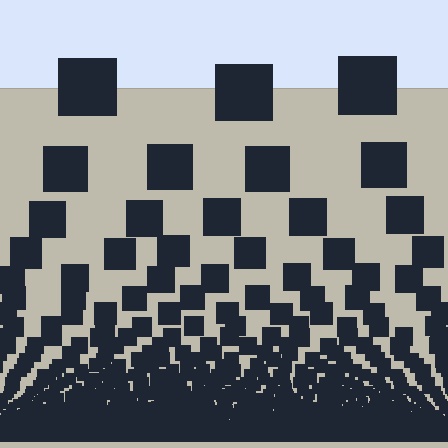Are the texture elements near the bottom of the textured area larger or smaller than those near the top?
Smaller. The gradient is inverted — elements near the bottom are smaller and denser.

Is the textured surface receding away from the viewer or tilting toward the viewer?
The surface appears to tilt toward the viewer. Texture elements get larger and sparser toward the top.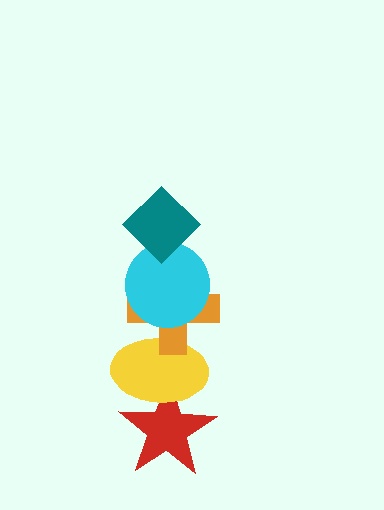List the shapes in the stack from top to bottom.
From top to bottom: the teal diamond, the cyan circle, the orange cross, the yellow ellipse, the red star.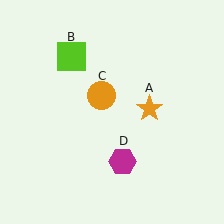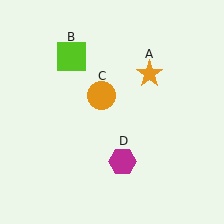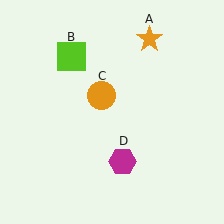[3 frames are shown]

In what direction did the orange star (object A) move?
The orange star (object A) moved up.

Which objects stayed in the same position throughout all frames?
Lime square (object B) and orange circle (object C) and magenta hexagon (object D) remained stationary.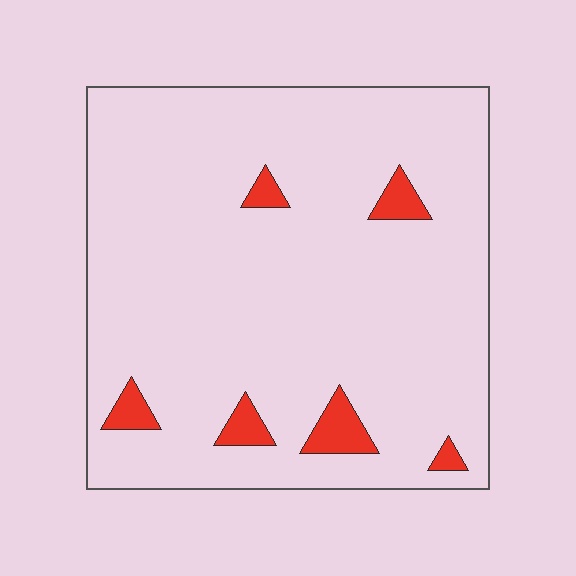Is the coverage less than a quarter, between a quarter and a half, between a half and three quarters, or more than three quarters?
Less than a quarter.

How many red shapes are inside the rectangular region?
6.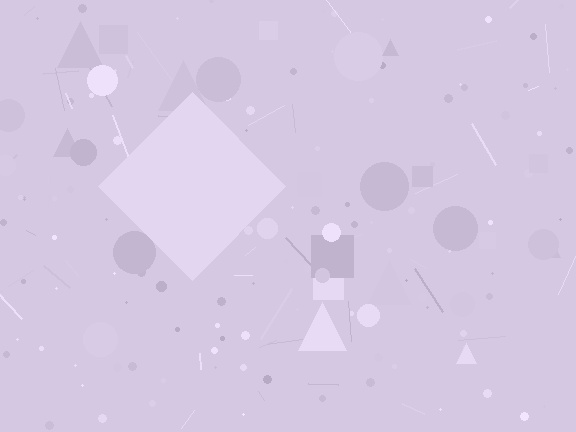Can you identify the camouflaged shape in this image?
The camouflaged shape is a diamond.